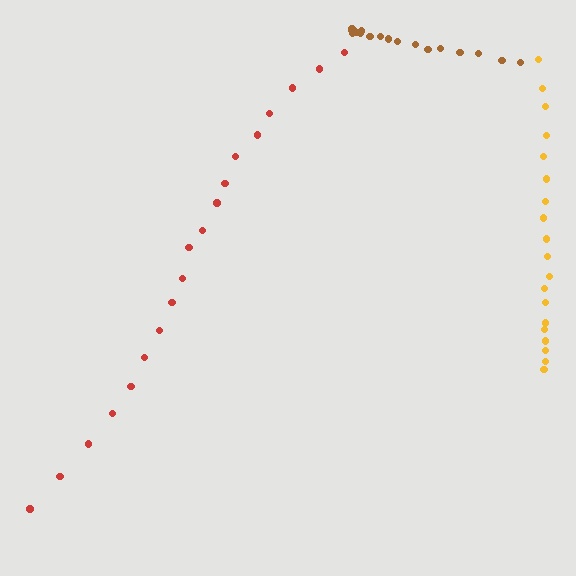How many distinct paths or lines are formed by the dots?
There are 3 distinct paths.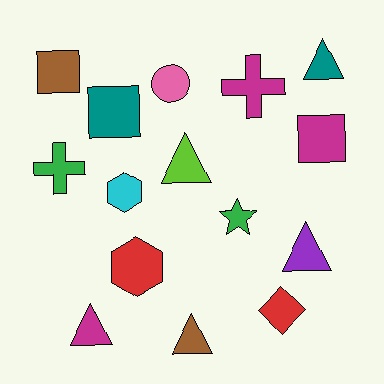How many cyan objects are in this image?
There is 1 cyan object.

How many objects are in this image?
There are 15 objects.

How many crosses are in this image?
There are 2 crosses.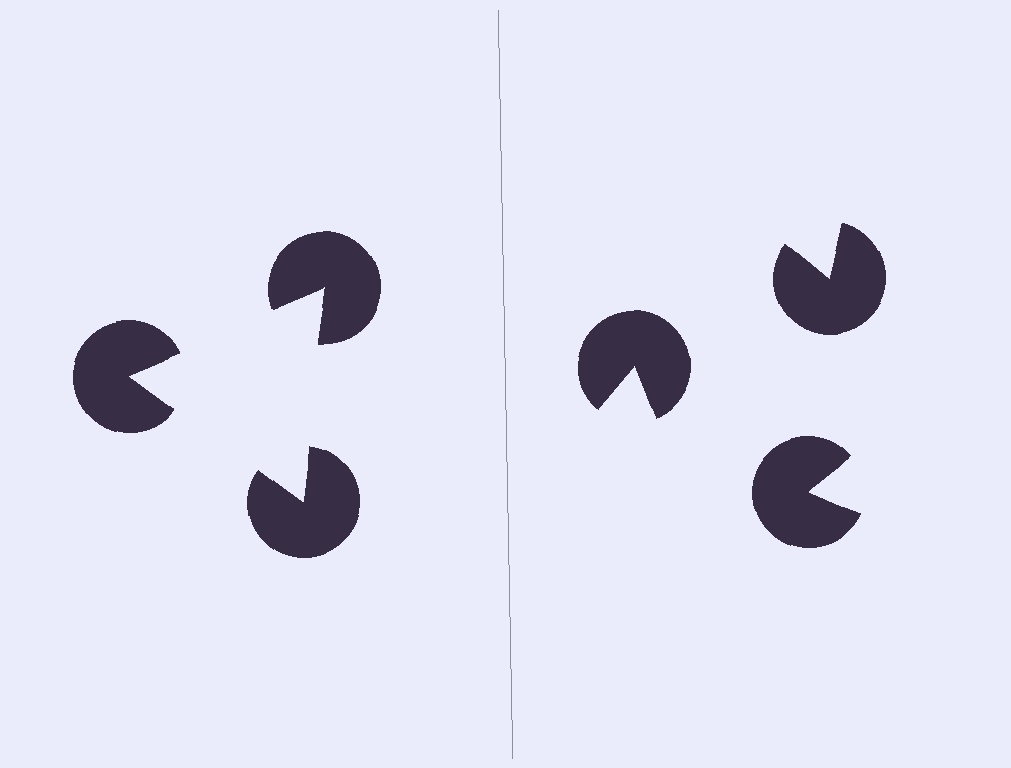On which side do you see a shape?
An illusory triangle appears on the left side. On the right side the wedge cuts are rotated, so no coherent shape forms.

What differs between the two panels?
The pac-man discs are positioned identically on both sides; only the wedge orientations differ. On the left they align to a triangle; on the right they are misaligned.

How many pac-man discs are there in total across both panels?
6 — 3 on each side.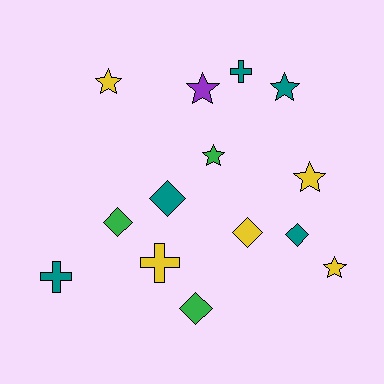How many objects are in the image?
There are 14 objects.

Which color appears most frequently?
Teal, with 5 objects.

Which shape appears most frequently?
Star, with 6 objects.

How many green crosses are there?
There are no green crosses.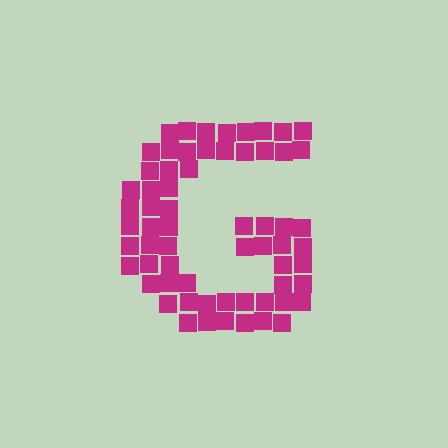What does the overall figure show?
The overall figure shows the letter G.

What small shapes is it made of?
It is made of small squares.